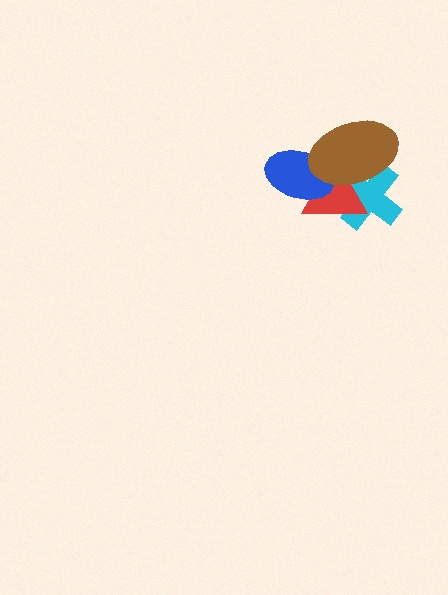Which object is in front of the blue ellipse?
The brown ellipse is in front of the blue ellipse.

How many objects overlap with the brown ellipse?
3 objects overlap with the brown ellipse.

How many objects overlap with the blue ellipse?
2 objects overlap with the blue ellipse.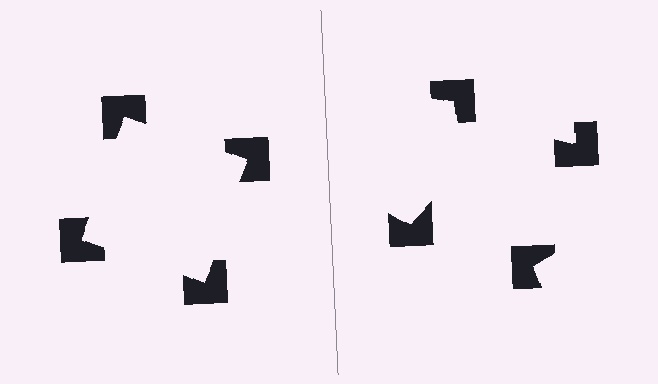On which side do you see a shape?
An illusory square appears on the left side. On the right side the wedge cuts are rotated, so no coherent shape forms.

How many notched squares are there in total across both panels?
8 — 4 on each side.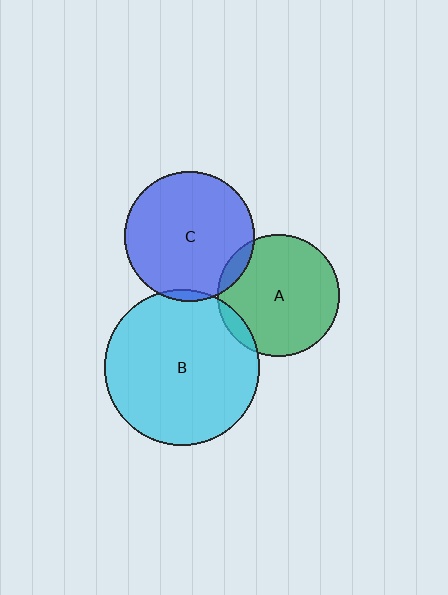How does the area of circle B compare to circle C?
Approximately 1.4 times.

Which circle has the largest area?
Circle B (cyan).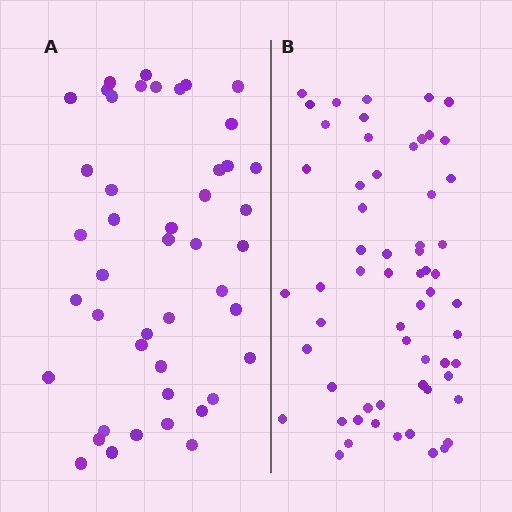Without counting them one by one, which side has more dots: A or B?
Region B (the right region) has more dots.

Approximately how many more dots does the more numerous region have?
Region B has approximately 15 more dots than region A.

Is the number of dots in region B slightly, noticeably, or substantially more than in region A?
Region B has noticeably more, but not dramatically so. The ratio is roughly 1.3 to 1.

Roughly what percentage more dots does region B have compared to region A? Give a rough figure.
About 35% more.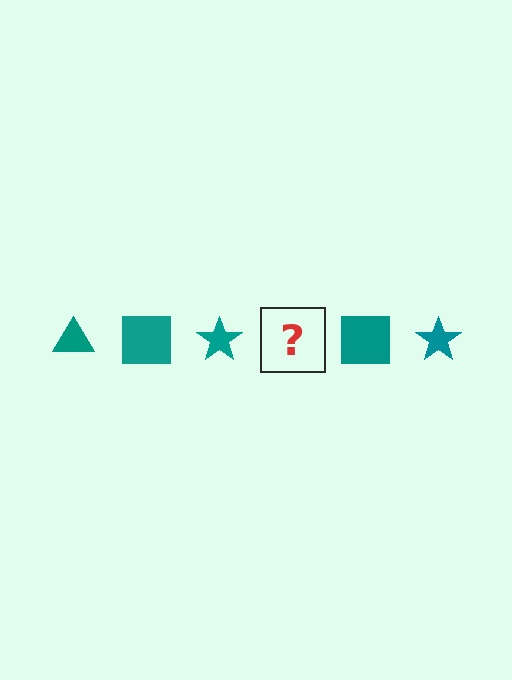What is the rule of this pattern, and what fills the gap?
The rule is that the pattern cycles through triangle, square, star shapes in teal. The gap should be filled with a teal triangle.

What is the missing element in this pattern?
The missing element is a teal triangle.